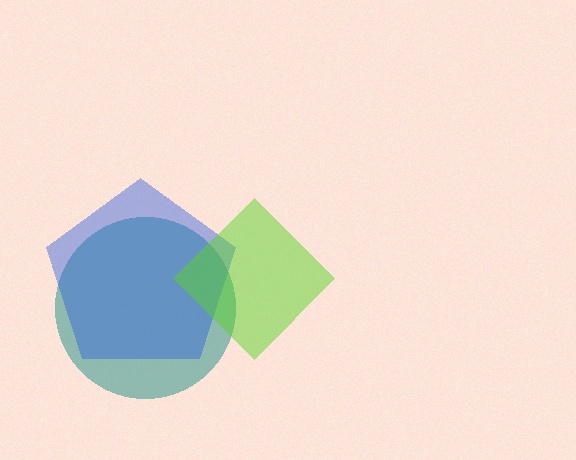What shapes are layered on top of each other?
The layered shapes are: a teal circle, a blue pentagon, a lime diamond.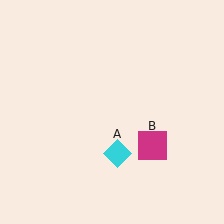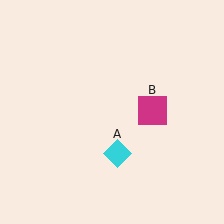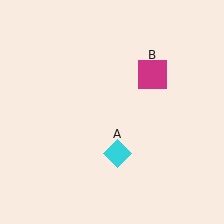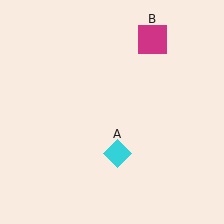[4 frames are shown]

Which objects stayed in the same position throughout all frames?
Cyan diamond (object A) remained stationary.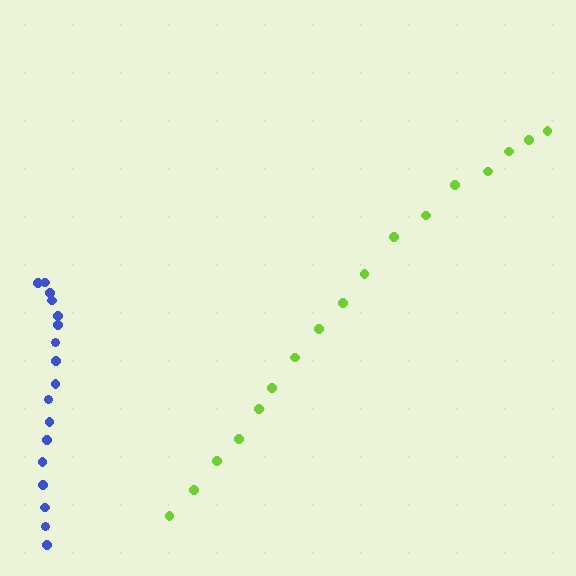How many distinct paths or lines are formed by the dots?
There are 2 distinct paths.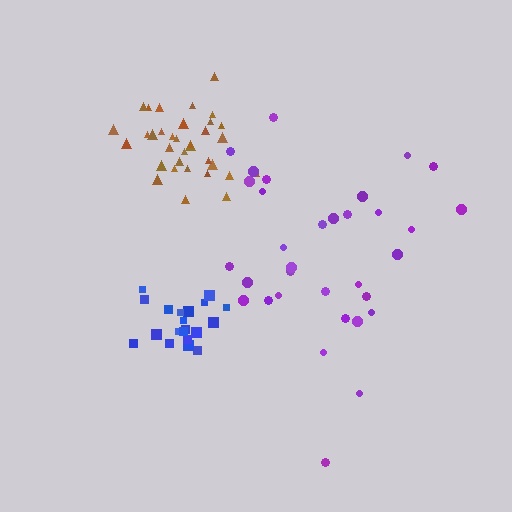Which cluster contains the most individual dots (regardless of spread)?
Brown (35).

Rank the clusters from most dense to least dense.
blue, brown, purple.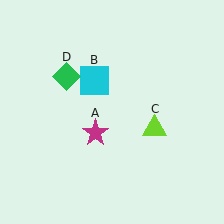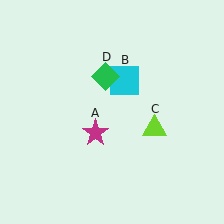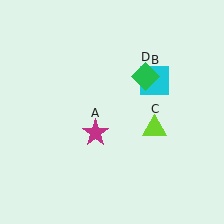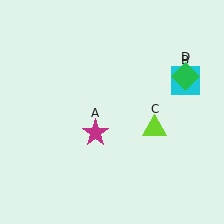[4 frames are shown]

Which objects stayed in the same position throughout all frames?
Magenta star (object A) and lime triangle (object C) remained stationary.